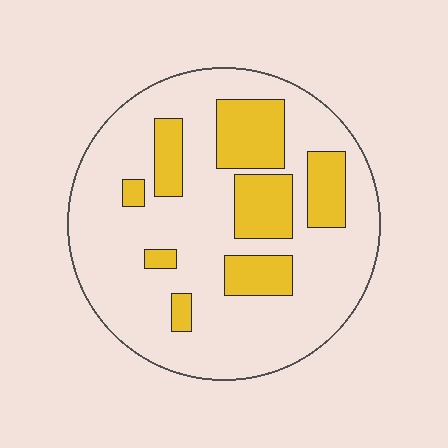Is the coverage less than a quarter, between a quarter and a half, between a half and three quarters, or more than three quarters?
Less than a quarter.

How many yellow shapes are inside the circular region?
8.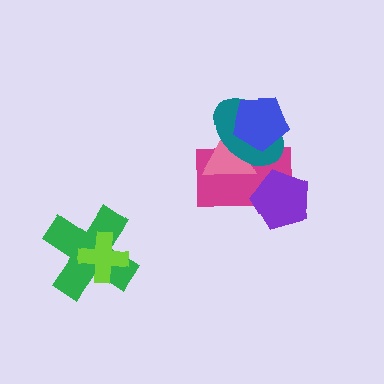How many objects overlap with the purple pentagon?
1 object overlaps with the purple pentagon.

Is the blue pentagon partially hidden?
No, no other shape covers it.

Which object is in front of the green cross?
The lime cross is in front of the green cross.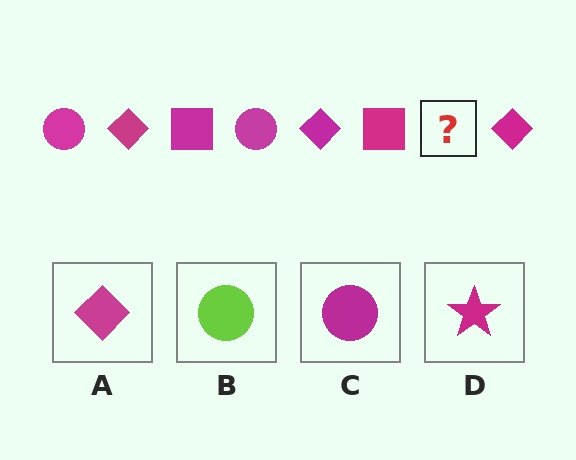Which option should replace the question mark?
Option C.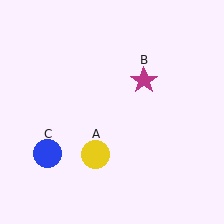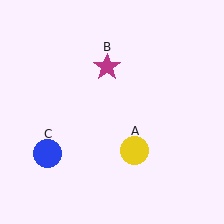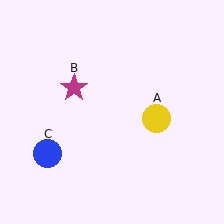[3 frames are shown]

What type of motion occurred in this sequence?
The yellow circle (object A), magenta star (object B) rotated counterclockwise around the center of the scene.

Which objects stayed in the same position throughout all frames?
Blue circle (object C) remained stationary.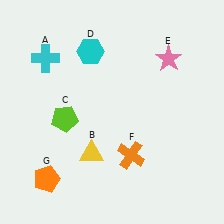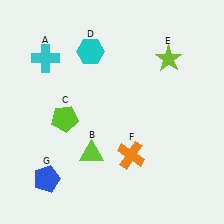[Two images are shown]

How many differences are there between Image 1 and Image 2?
There are 3 differences between the two images.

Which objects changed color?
B changed from yellow to lime. E changed from pink to lime. G changed from orange to blue.